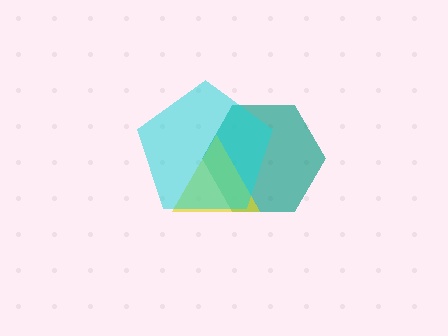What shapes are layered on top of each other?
The layered shapes are: a teal hexagon, a yellow triangle, a cyan pentagon.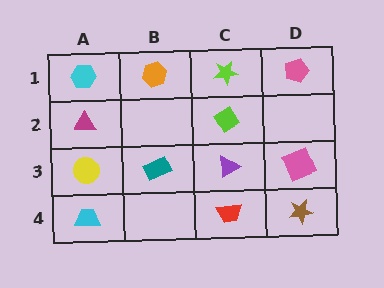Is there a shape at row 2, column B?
No, that cell is empty.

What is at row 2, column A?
A magenta triangle.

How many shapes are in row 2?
2 shapes.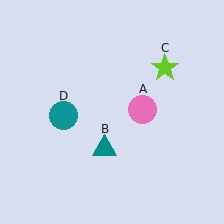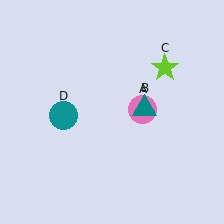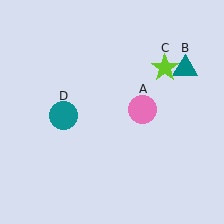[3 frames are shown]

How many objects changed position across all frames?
1 object changed position: teal triangle (object B).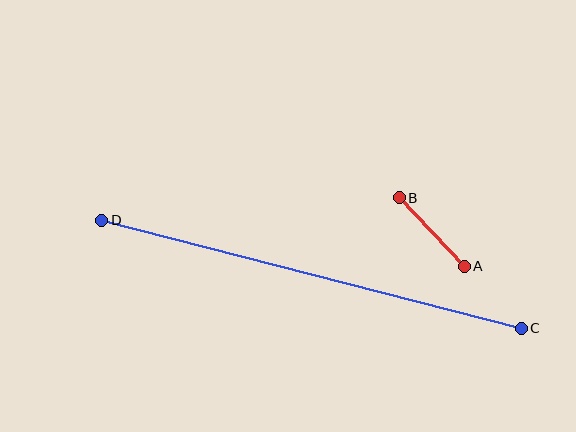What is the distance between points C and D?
The distance is approximately 433 pixels.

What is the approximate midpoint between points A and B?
The midpoint is at approximately (432, 232) pixels.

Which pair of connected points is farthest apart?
Points C and D are farthest apart.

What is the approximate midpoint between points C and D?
The midpoint is at approximately (312, 274) pixels.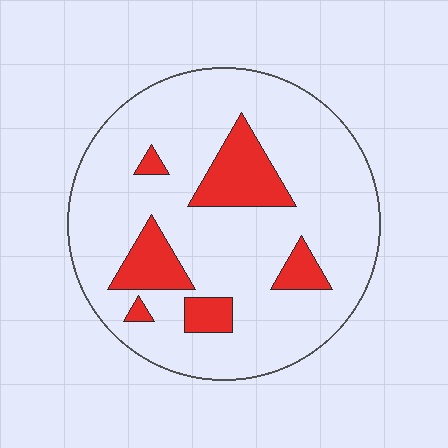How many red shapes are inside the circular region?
6.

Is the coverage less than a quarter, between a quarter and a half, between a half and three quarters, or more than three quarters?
Less than a quarter.